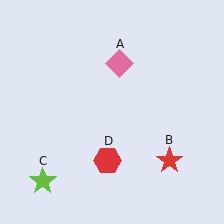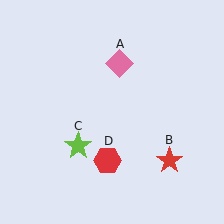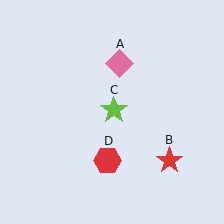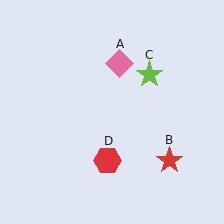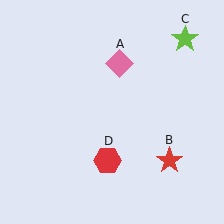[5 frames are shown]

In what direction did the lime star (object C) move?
The lime star (object C) moved up and to the right.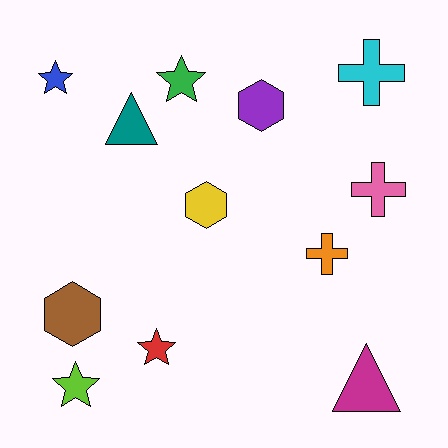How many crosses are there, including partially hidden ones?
There are 3 crosses.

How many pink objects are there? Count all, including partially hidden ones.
There is 1 pink object.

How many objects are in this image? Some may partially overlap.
There are 12 objects.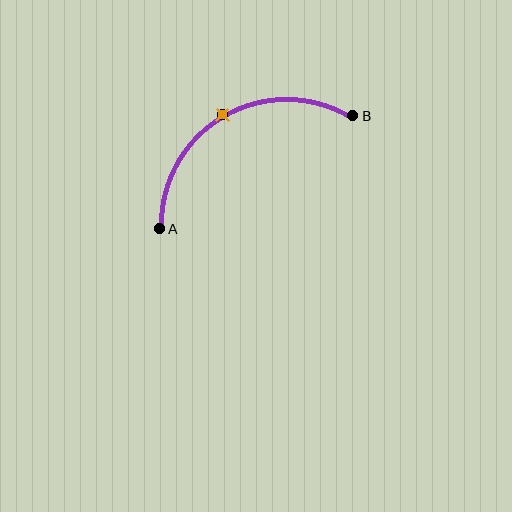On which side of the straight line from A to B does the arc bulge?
The arc bulges above the straight line connecting A and B.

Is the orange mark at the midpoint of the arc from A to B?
Yes. The orange mark lies on the arc at equal arc-length from both A and B — it is the arc midpoint.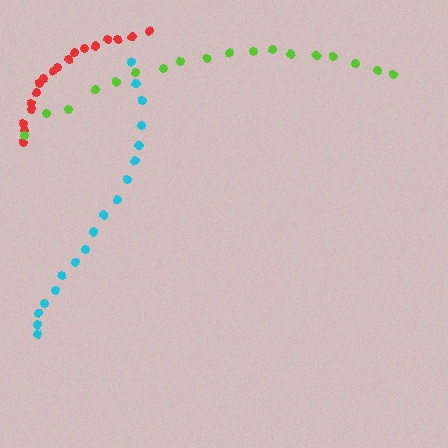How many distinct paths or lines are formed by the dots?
There are 3 distinct paths.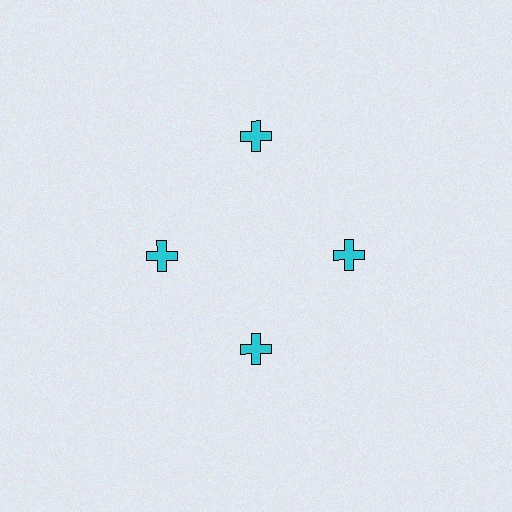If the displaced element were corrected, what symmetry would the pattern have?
It would have 4-fold rotational symmetry — the pattern would map onto itself every 90 degrees.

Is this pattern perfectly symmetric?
No. The 4 cyan crosses are arranged in a ring, but one element near the 12 o'clock position is pushed outward from the center, breaking the 4-fold rotational symmetry.